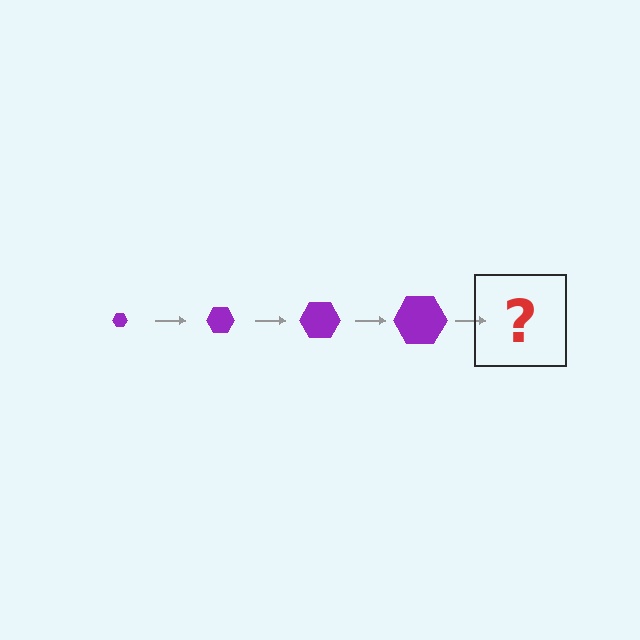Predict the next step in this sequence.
The next step is a purple hexagon, larger than the previous one.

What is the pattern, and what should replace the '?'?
The pattern is that the hexagon gets progressively larger each step. The '?' should be a purple hexagon, larger than the previous one.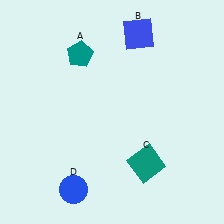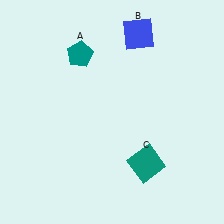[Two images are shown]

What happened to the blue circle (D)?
The blue circle (D) was removed in Image 2. It was in the bottom-left area of Image 1.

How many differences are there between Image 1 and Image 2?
There is 1 difference between the two images.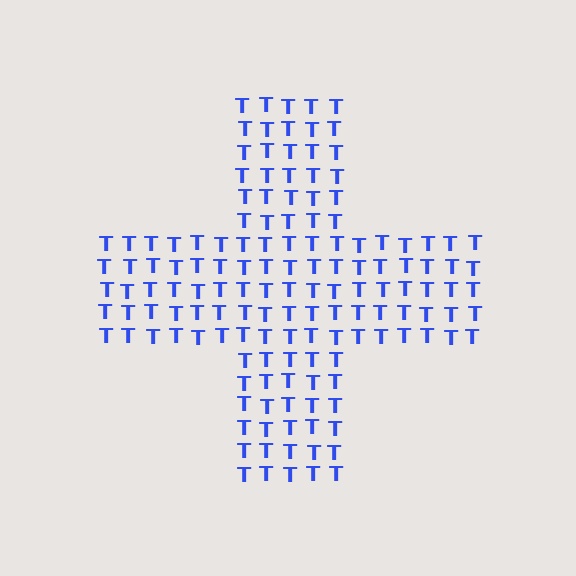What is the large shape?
The large shape is a cross.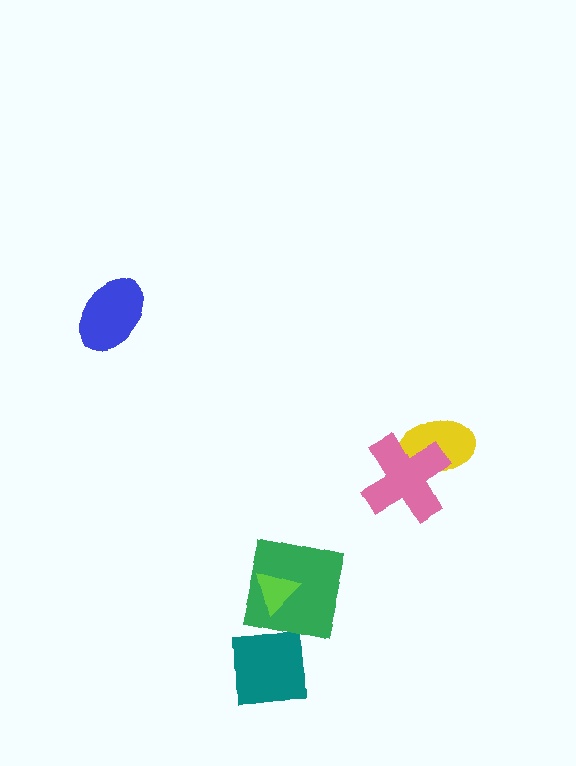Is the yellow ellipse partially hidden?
Yes, it is partially covered by another shape.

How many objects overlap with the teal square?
0 objects overlap with the teal square.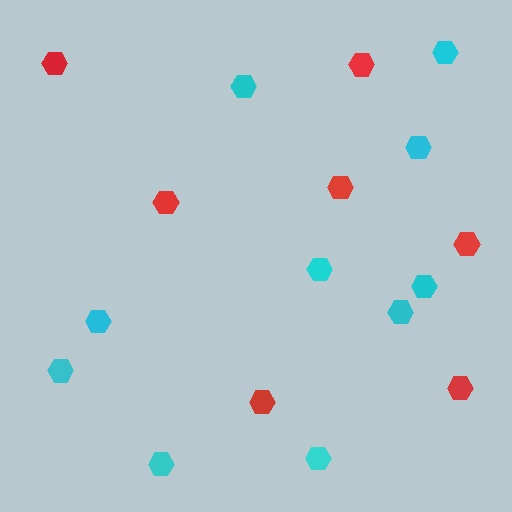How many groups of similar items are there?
There are 2 groups: one group of cyan hexagons (10) and one group of red hexagons (7).